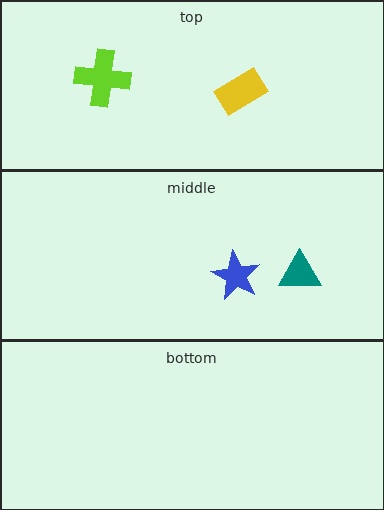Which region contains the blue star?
The middle region.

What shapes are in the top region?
The lime cross, the yellow rectangle.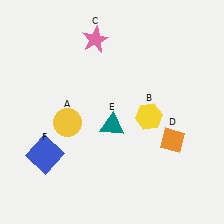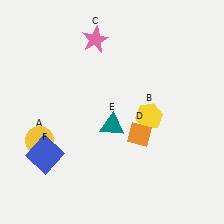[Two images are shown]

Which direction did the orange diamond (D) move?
The orange diamond (D) moved left.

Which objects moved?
The objects that moved are: the yellow circle (A), the orange diamond (D).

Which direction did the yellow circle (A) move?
The yellow circle (A) moved left.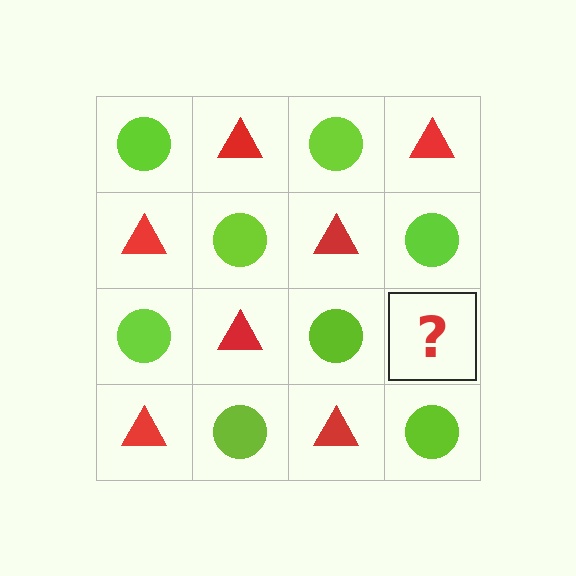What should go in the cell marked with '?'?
The missing cell should contain a red triangle.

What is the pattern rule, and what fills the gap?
The rule is that it alternates lime circle and red triangle in a checkerboard pattern. The gap should be filled with a red triangle.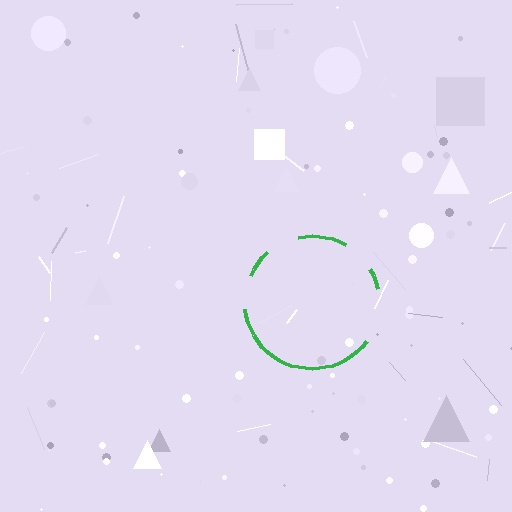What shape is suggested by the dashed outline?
The dashed outline suggests a circle.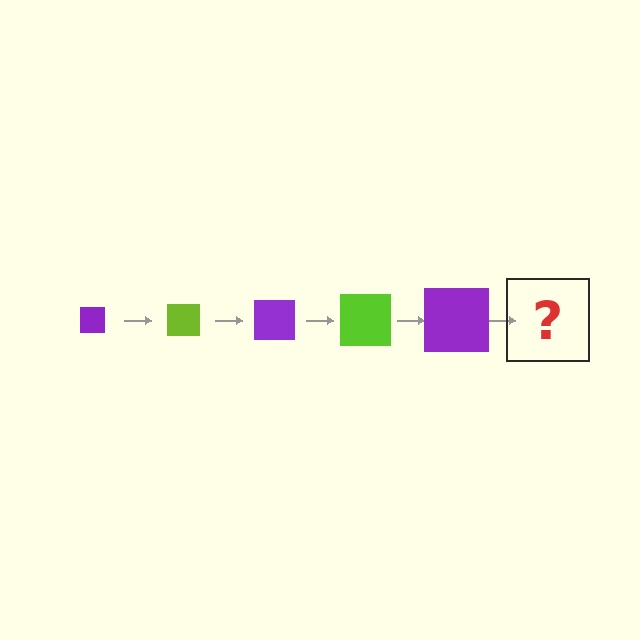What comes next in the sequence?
The next element should be a lime square, larger than the previous one.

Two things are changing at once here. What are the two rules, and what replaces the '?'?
The two rules are that the square grows larger each step and the color cycles through purple and lime. The '?' should be a lime square, larger than the previous one.